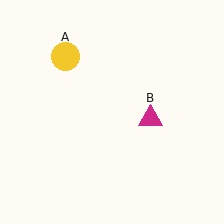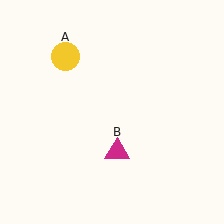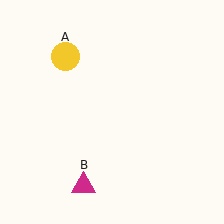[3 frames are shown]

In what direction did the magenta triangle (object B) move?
The magenta triangle (object B) moved down and to the left.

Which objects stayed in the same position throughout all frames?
Yellow circle (object A) remained stationary.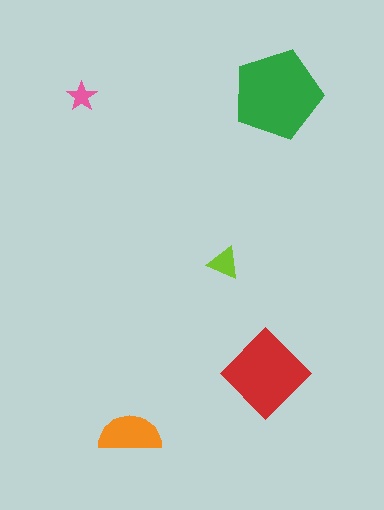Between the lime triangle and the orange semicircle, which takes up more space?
The orange semicircle.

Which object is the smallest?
The pink star.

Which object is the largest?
The green pentagon.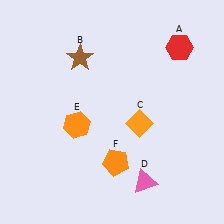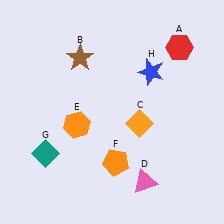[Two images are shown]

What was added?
A teal diamond (G), a blue star (H) were added in Image 2.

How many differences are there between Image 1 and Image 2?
There are 2 differences between the two images.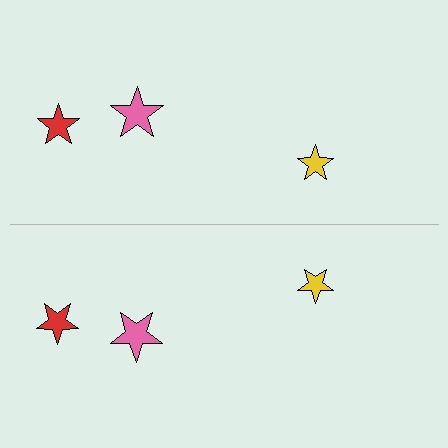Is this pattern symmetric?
Yes, this pattern has bilateral (reflection) symmetry.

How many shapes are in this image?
There are 6 shapes in this image.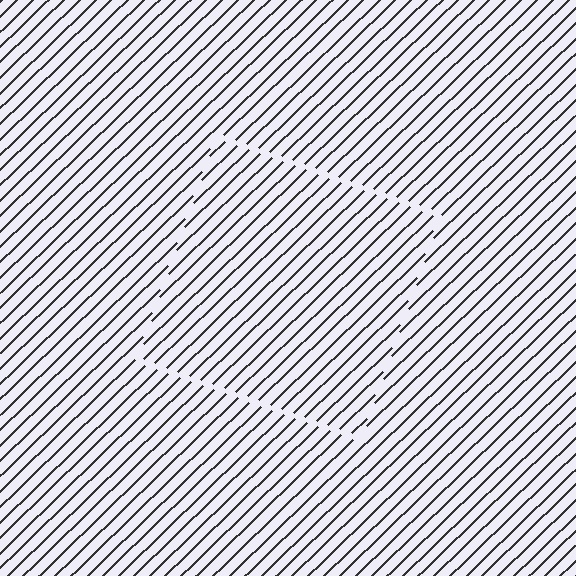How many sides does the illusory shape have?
4 sides — the line-ends trace a square.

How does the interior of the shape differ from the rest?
The interior of the shape contains the same grating, shifted by half a period — the contour is defined by the phase discontinuity where line-ends from the inner and outer gratings abut.